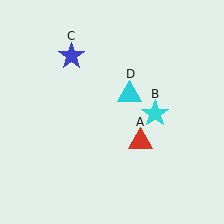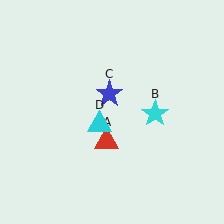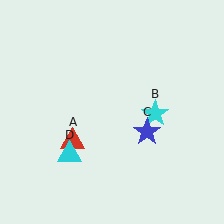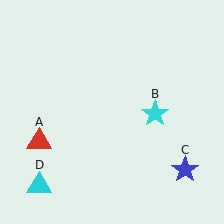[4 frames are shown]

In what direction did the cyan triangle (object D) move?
The cyan triangle (object D) moved down and to the left.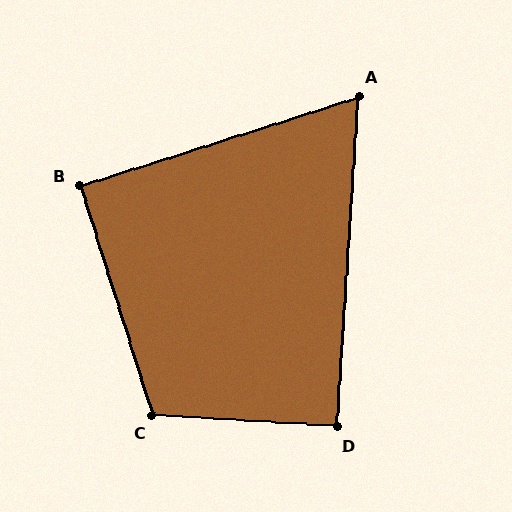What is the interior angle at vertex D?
Approximately 90 degrees (approximately right).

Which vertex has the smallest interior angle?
A, at approximately 69 degrees.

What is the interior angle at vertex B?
Approximately 90 degrees (approximately right).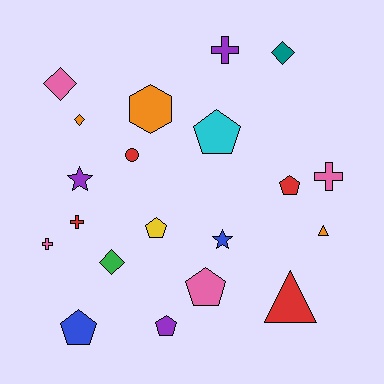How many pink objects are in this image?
There are 4 pink objects.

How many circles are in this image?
There is 1 circle.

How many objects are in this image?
There are 20 objects.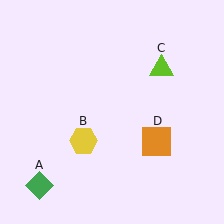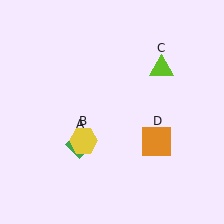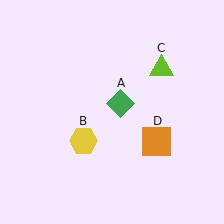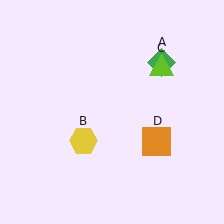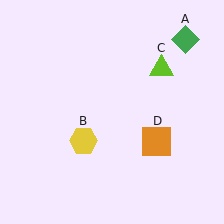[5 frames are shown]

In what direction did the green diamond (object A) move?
The green diamond (object A) moved up and to the right.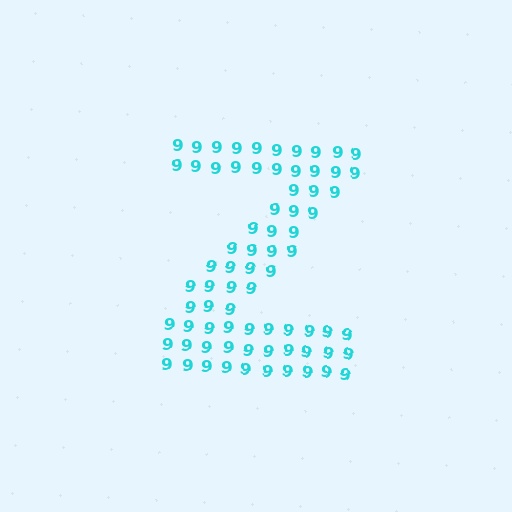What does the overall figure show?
The overall figure shows the letter Z.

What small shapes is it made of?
It is made of small digit 9's.